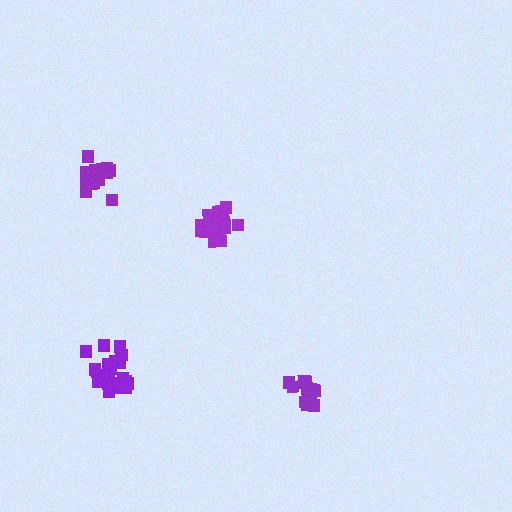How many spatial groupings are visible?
There are 4 spatial groupings.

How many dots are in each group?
Group 1: 20 dots, Group 2: 20 dots, Group 3: 16 dots, Group 4: 18 dots (74 total).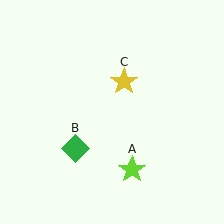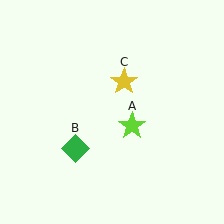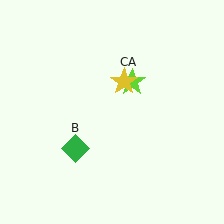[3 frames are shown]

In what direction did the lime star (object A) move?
The lime star (object A) moved up.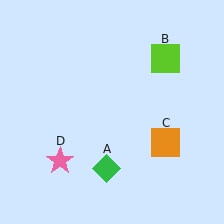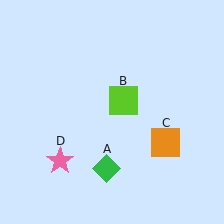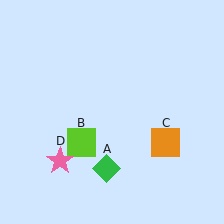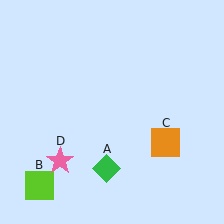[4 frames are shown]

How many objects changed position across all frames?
1 object changed position: lime square (object B).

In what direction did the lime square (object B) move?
The lime square (object B) moved down and to the left.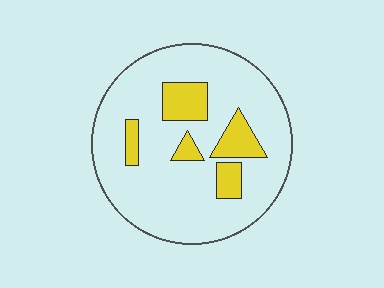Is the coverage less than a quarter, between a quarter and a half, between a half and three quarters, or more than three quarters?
Less than a quarter.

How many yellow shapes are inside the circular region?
5.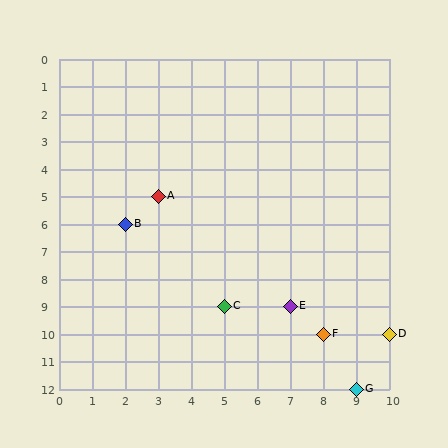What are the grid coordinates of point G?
Point G is at grid coordinates (9, 12).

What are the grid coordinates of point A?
Point A is at grid coordinates (3, 5).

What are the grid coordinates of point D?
Point D is at grid coordinates (10, 10).